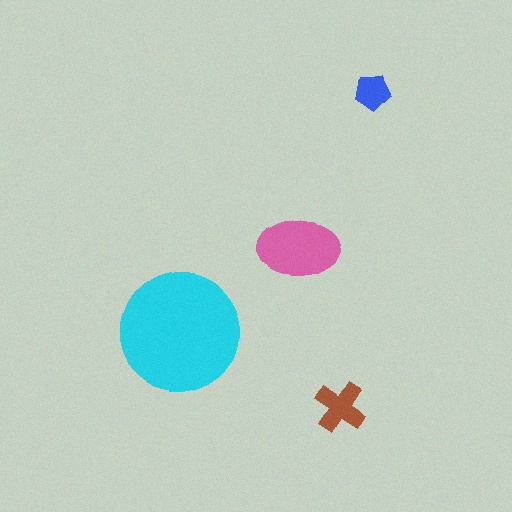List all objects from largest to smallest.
The cyan circle, the pink ellipse, the brown cross, the blue pentagon.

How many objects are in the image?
There are 4 objects in the image.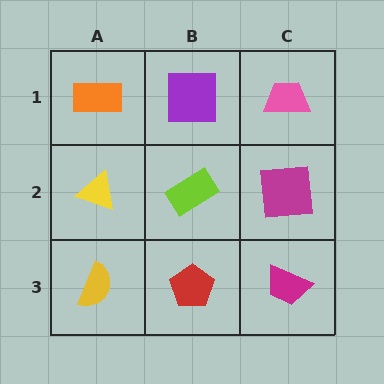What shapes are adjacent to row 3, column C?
A magenta square (row 2, column C), a red pentagon (row 3, column B).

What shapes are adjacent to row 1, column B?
A lime rectangle (row 2, column B), an orange rectangle (row 1, column A), a pink trapezoid (row 1, column C).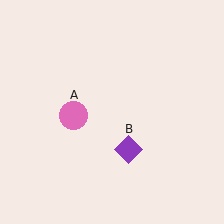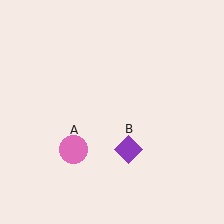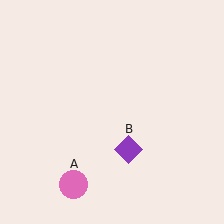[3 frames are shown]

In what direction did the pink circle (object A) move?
The pink circle (object A) moved down.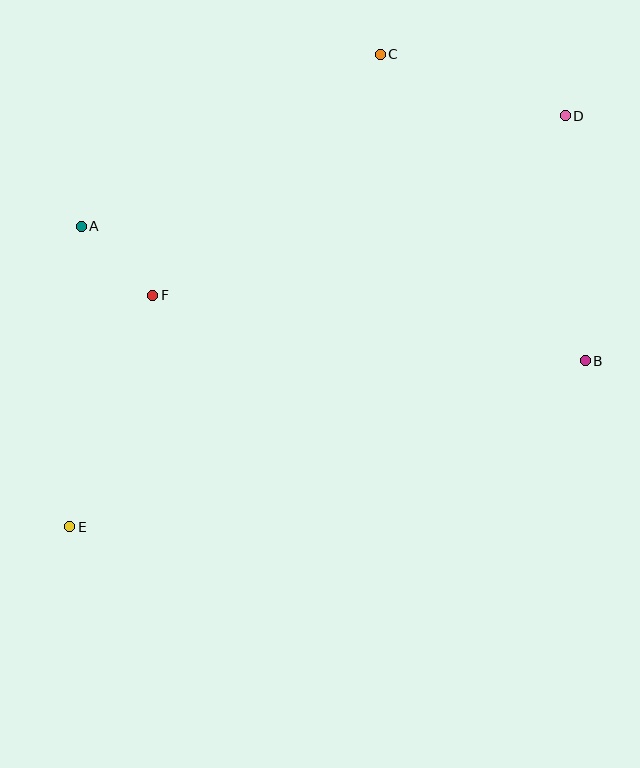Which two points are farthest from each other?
Points D and E are farthest from each other.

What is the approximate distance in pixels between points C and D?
The distance between C and D is approximately 195 pixels.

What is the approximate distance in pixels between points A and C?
The distance between A and C is approximately 345 pixels.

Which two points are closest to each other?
Points A and F are closest to each other.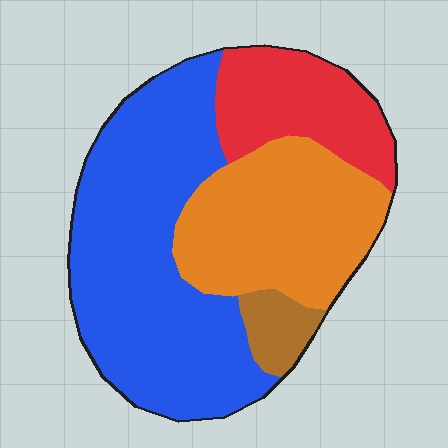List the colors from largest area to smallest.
From largest to smallest: blue, orange, red, brown.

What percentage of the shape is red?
Red covers about 20% of the shape.